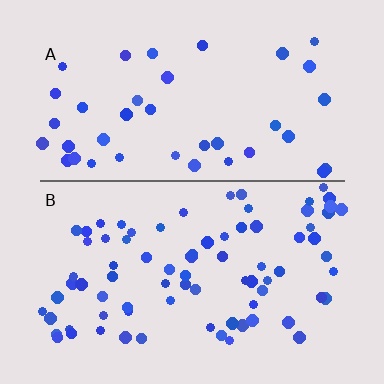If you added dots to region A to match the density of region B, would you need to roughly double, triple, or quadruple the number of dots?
Approximately double.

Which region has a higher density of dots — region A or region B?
B (the bottom).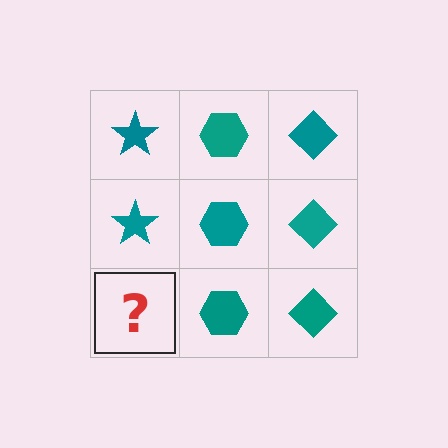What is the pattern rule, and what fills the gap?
The rule is that each column has a consistent shape. The gap should be filled with a teal star.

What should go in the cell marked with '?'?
The missing cell should contain a teal star.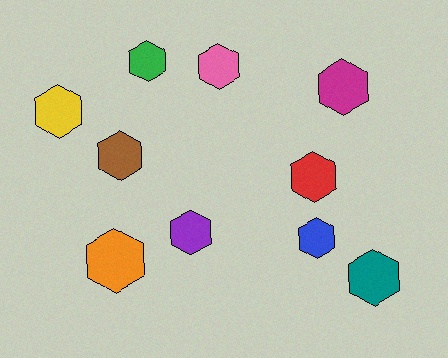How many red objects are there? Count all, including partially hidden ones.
There is 1 red object.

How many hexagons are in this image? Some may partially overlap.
There are 10 hexagons.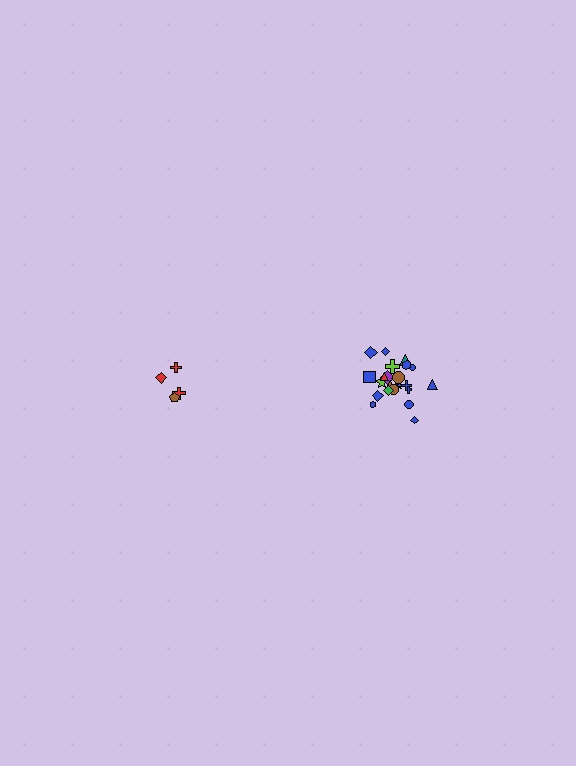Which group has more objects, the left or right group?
The right group.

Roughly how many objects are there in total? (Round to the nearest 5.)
Roughly 30 objects in total.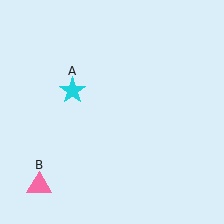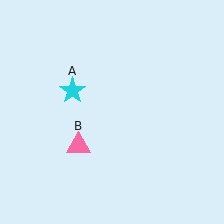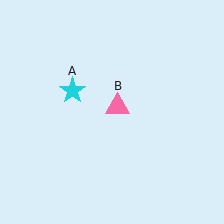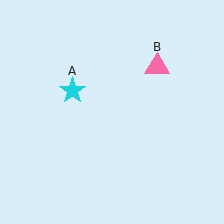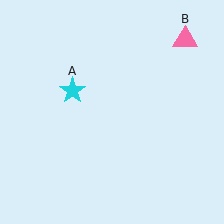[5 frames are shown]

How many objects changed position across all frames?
1 object changed position: pink triangle (object B).